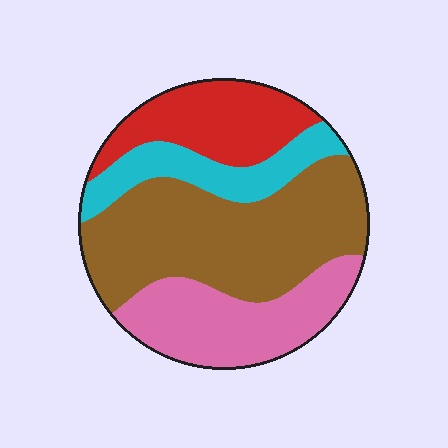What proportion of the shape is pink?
Pink takes up about one quarter (1/4) of the shape.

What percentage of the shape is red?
Red covers around 20% of the shape.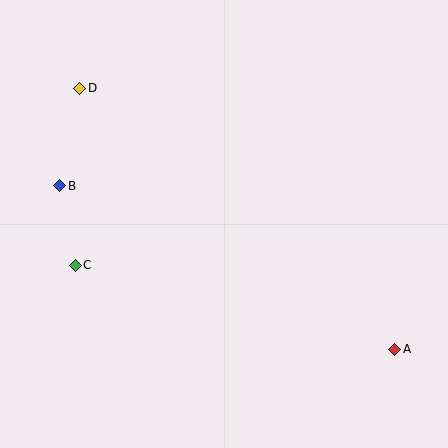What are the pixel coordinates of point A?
Point A is at (395, 349).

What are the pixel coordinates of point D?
Point D is at (80, 88).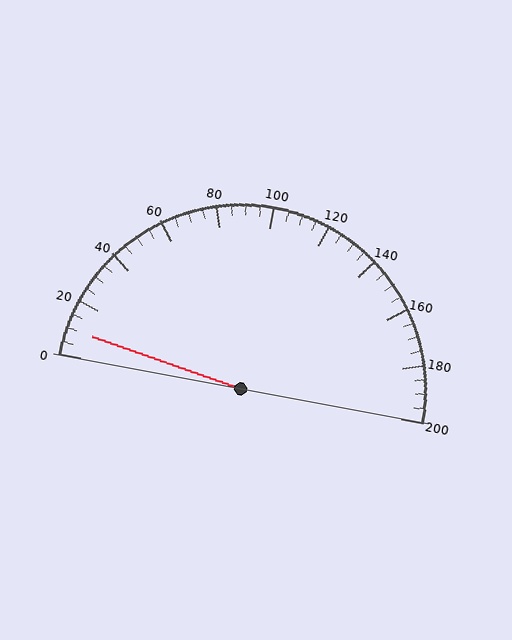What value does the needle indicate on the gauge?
The needle indicates approximately 10.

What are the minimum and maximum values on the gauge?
The gauge ranges from 0 to 200.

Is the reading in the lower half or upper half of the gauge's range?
The reading is in the lower half of the range (0 to 200).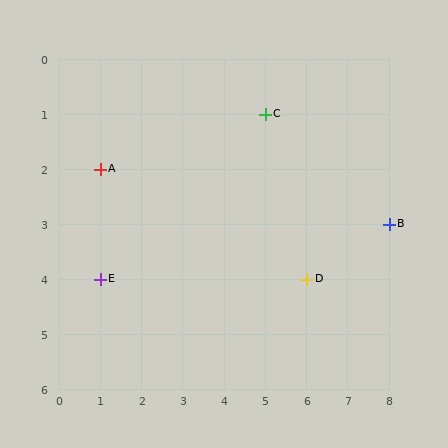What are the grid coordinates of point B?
Point B is at grid coordinates (8, 3).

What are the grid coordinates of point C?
Point C is at grid coordinates (5, 1).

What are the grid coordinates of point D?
Point D is at grid coordinates (6, 4).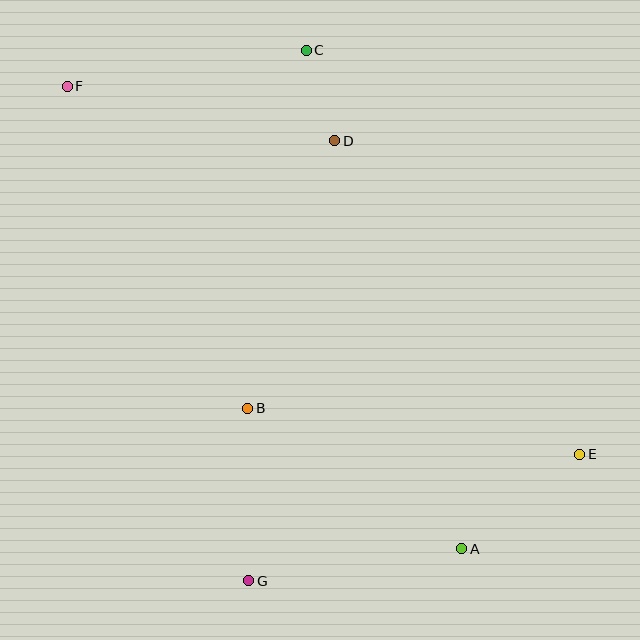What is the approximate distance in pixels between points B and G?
The distance between B and G is approximately 172 pixels.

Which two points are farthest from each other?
Points E and F are farthest from each other.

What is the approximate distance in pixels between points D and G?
The distance between D and G is approximately 448 pixels.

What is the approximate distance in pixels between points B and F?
The distance between B and F is approximately 370 pixels.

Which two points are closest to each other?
Points C and D are closest to each other.